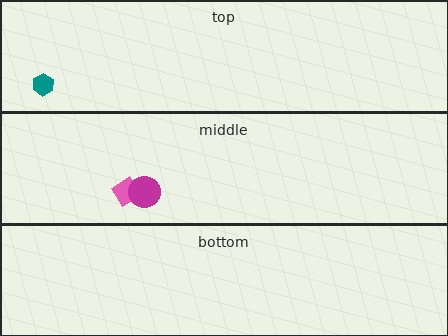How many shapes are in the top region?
1.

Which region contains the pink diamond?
The middle region.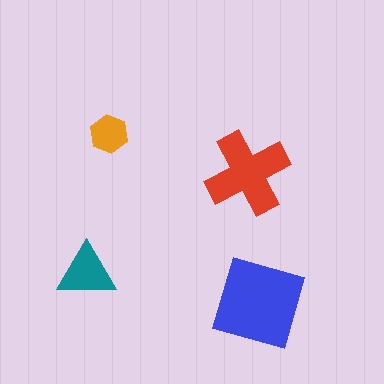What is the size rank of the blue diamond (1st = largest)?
1st.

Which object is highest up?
The orange hexagon is topmost.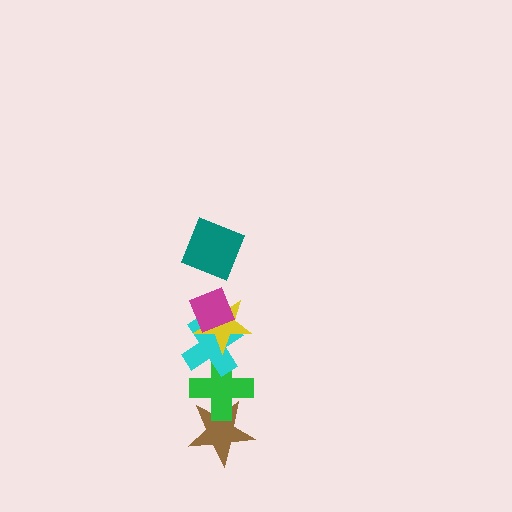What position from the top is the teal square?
The teal square is 1st from the top.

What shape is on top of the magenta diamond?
The teal square is on top of the magenta diamond.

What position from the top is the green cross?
The green cross is 5th from the top.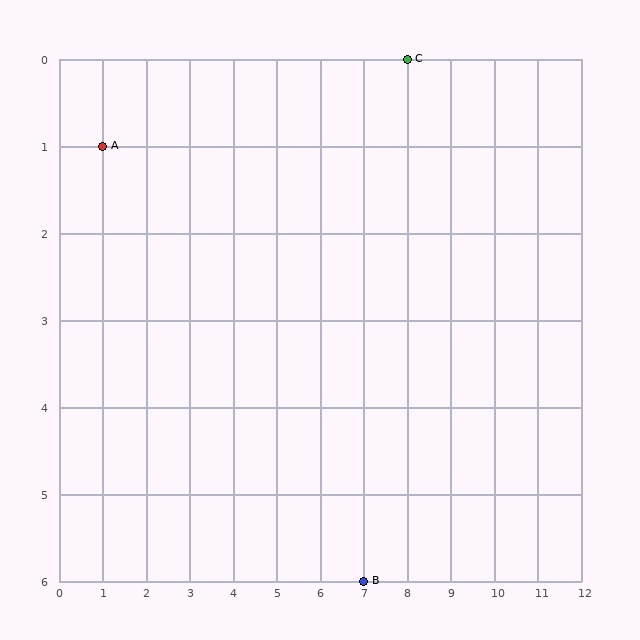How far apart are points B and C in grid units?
Points B and C are 1 column and 6 rows apart (about 6.1 grid units diagonally).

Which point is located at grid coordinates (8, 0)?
Point C is at (8, 0).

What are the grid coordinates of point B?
Point B is at grid coordinates (7, 6).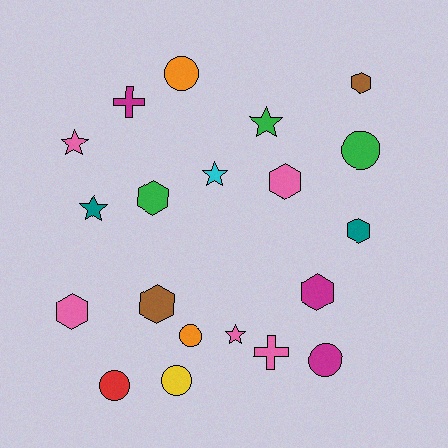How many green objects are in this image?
There are 3 green objects.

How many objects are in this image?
There are 20 objects.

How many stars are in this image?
There are 5 stars.